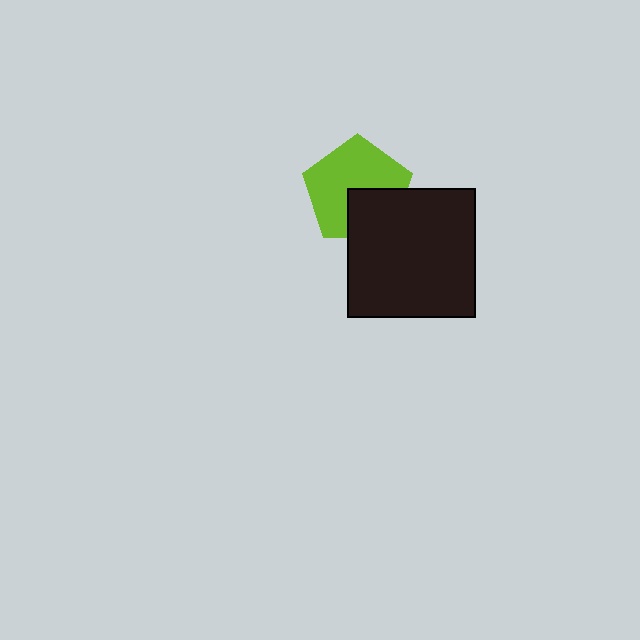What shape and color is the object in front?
The object in front is a black square.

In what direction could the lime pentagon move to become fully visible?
The lime pentagon could move up. That would shift it out from behind the black square entirely.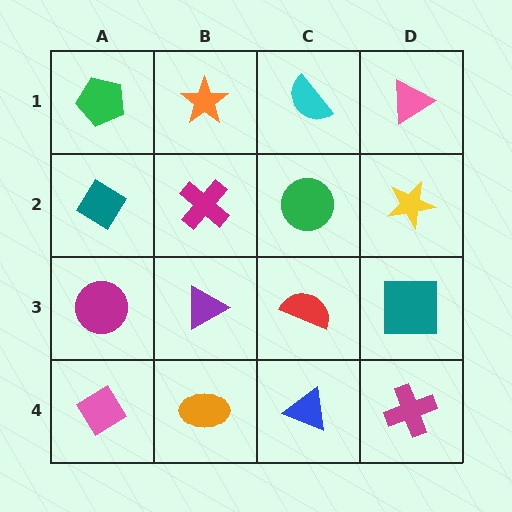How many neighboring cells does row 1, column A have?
2.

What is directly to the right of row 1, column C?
A pink triangle.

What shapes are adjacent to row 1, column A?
A teal diamond (row 2, column A), an orange star (row 1, column B).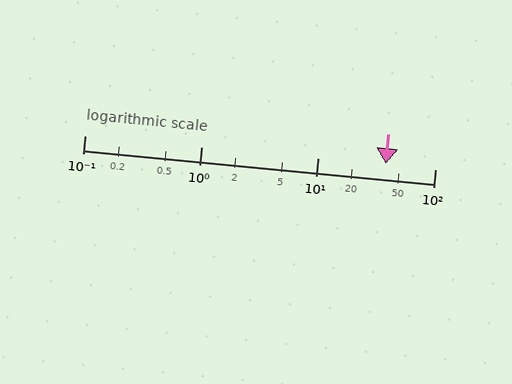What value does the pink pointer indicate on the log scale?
The pointer indicates approximately 38.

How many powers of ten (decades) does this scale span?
The scale spans 3 decades, from 0.1 to 100.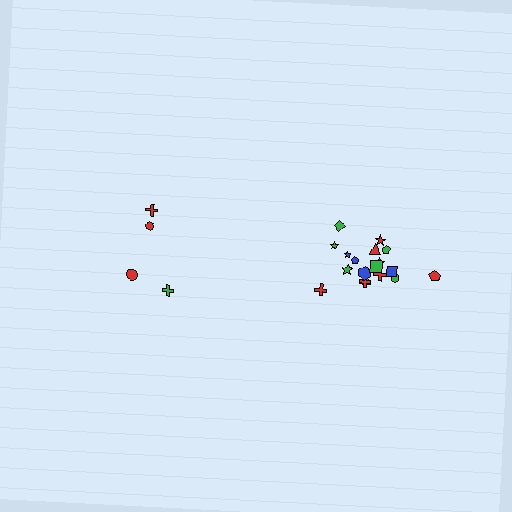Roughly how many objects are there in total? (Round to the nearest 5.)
Roughly 20 objects in total.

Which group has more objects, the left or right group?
The right group.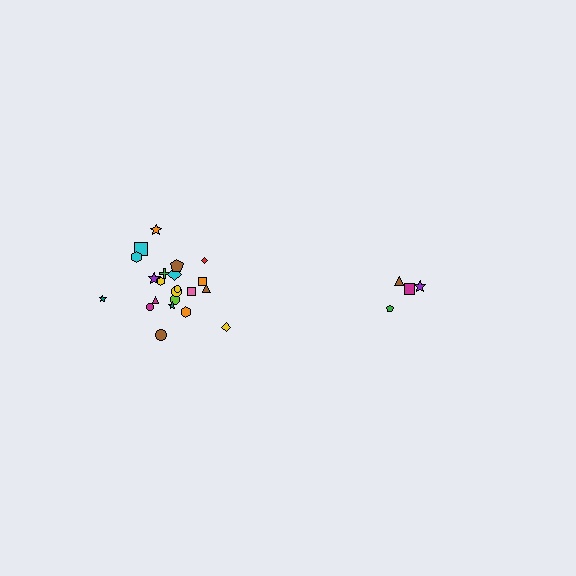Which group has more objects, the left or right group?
The left group.